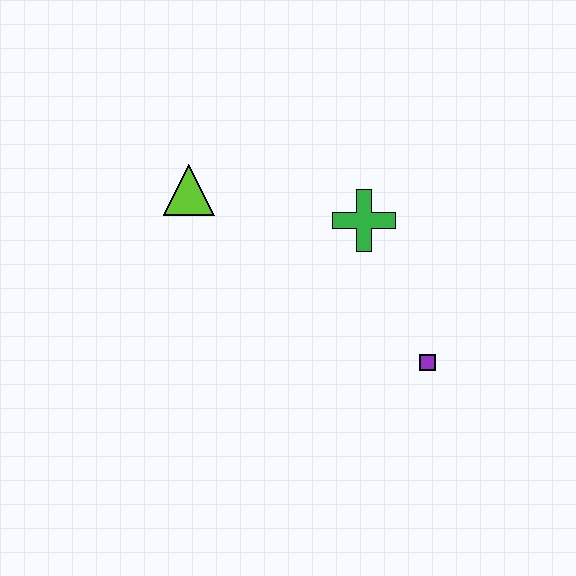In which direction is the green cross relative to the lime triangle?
The green cross is to the right of the lime triangle.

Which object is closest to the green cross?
The purple square is closest to the green cross.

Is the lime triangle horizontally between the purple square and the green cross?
No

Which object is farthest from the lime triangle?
The purple square is farthest from the lime triangle.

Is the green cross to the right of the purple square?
No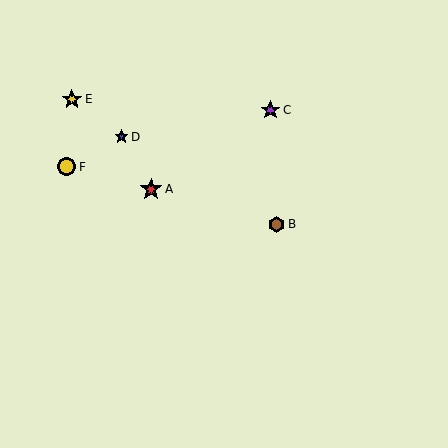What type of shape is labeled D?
Shape D is a blue star.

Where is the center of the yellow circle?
The center of the yellow circle is at (67, 167).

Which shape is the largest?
The red star (labeled A) is the largest.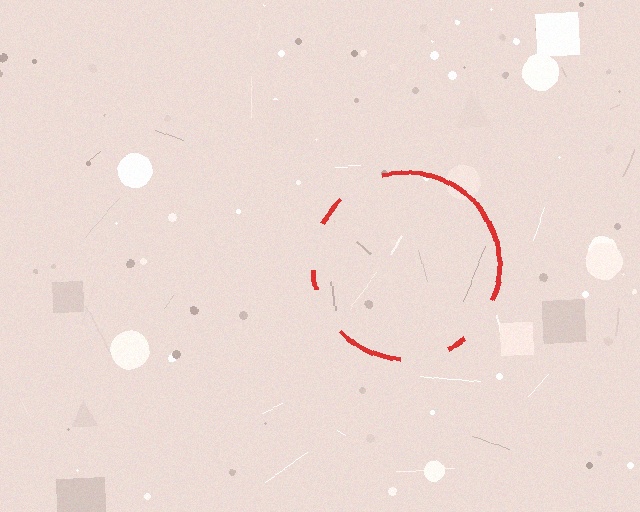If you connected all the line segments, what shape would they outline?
They would outline a circle.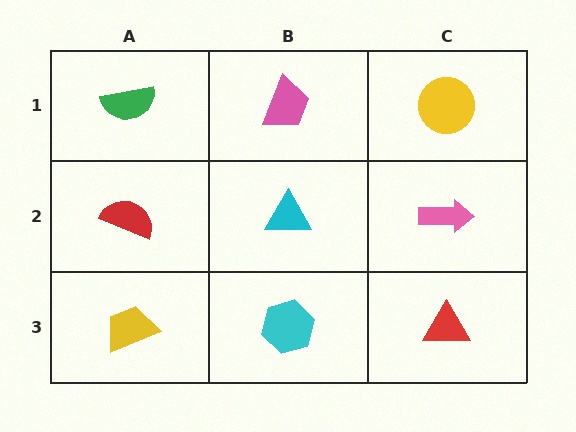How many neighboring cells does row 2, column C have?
3.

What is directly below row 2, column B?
A cyan hexagon.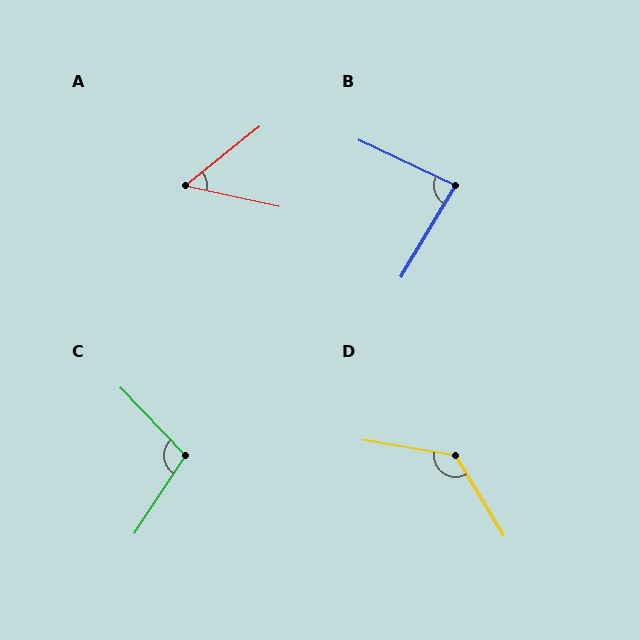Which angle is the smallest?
A, at approximately 51 degrees.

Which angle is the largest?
D, at approximately 130 degrees.